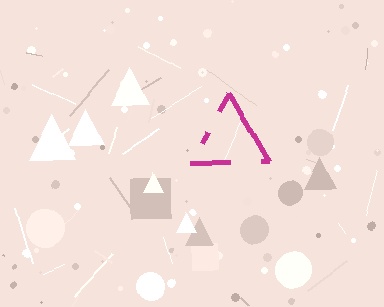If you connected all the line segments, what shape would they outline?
They would outline a triangle.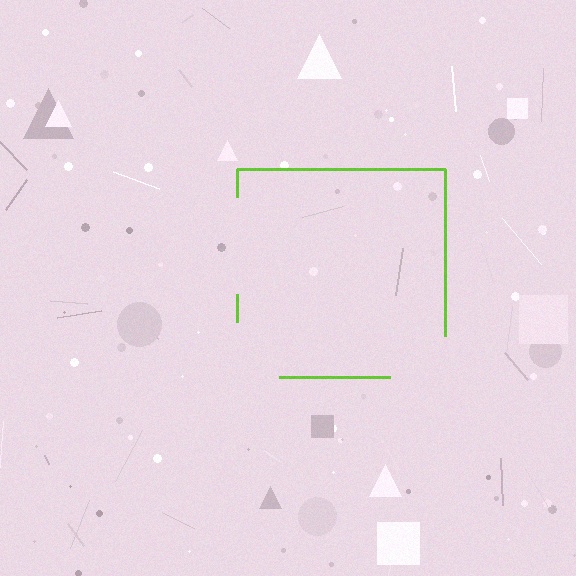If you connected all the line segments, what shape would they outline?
They would outline a square.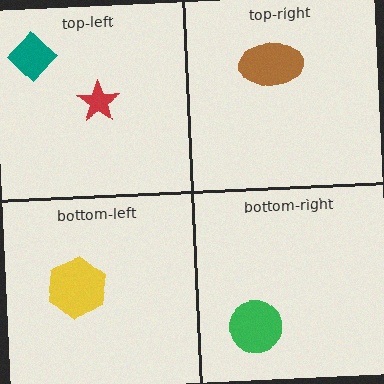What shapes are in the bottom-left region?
The yellow hexagon.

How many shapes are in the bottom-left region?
1.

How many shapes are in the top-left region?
2.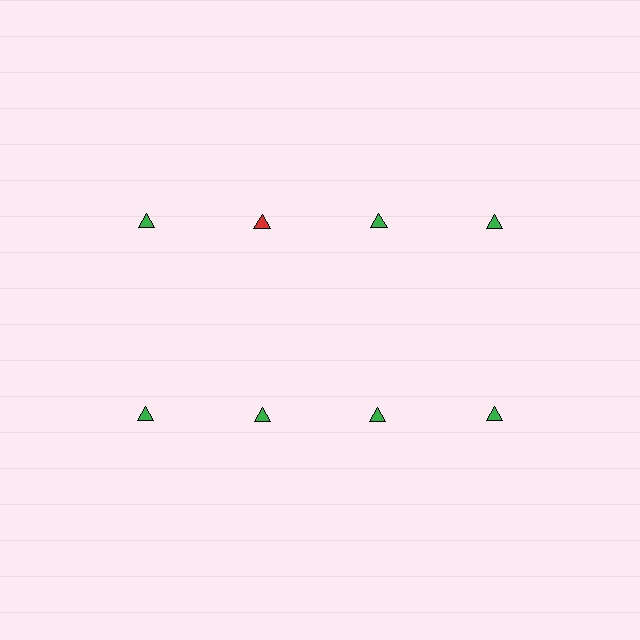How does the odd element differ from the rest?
It has a different color: red instead of green.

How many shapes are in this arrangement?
There are 8 shapes arranged in a grid pattern.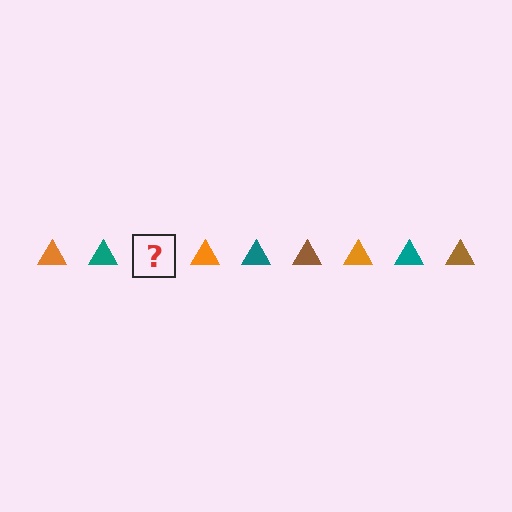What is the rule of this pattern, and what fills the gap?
The rule is that the pattern cycles through orange, teal, brown triangles. The gap should be filled with a brown triangle.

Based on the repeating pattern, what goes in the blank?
The blank should be a brown triangle.